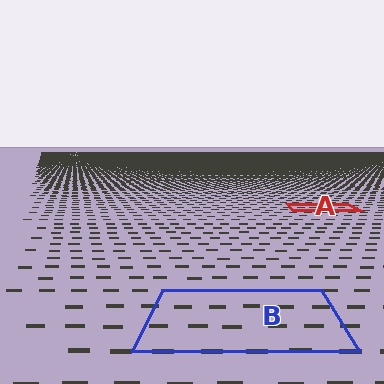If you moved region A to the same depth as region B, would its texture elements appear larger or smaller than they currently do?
They would appear larger. At a closer depth, the same texture elements are projected at a bigger on-screen size.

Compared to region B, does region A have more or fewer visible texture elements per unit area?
Region A has more texture elements per unit area — they are packed more densely because it is farther away.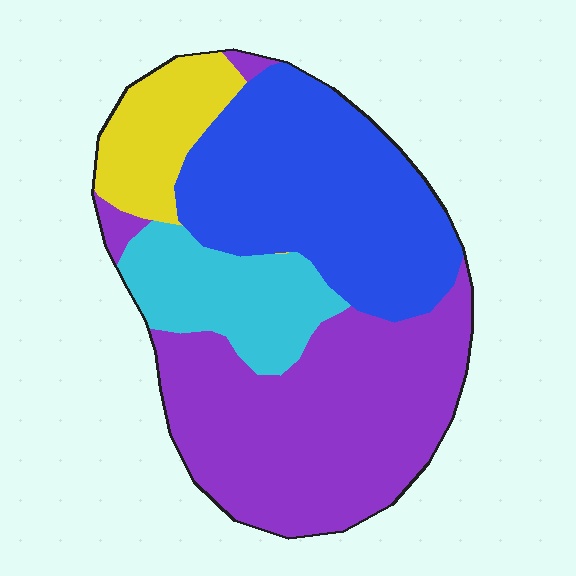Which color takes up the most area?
Purple, at roughly 40%.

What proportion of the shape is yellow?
Yellow covers around 10% of the shape.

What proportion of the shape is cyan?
Cyan takes up about one sixth (1/6) of the shape.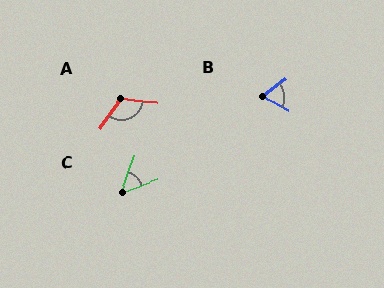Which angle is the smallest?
C, at approximately 51 degrees.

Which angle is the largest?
A, at approximately 115 degrees.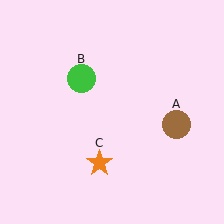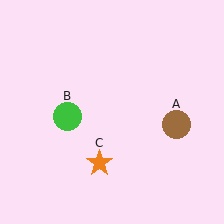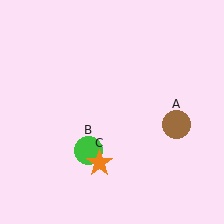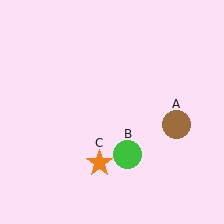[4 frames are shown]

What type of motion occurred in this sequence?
The green circle (object B) rotated counterclockwise around the center of the scene.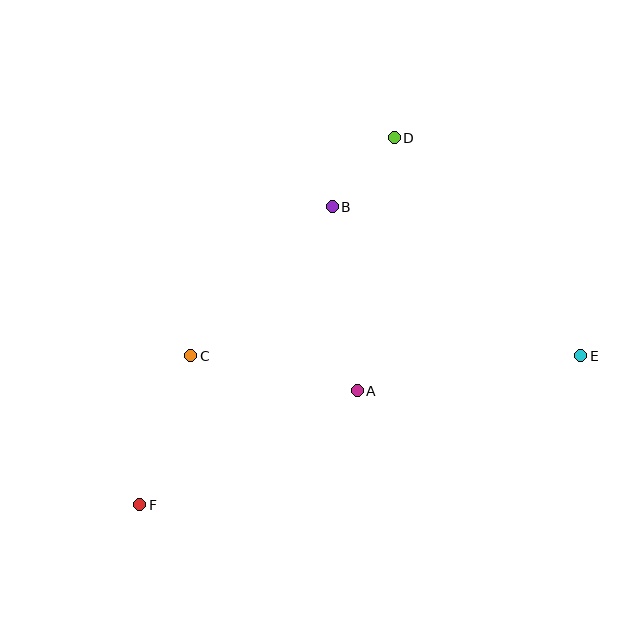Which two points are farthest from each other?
Points E and F are farthest from each other.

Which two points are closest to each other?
Points B and D are closest to each other.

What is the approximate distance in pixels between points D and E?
The distance between D and E is approximately 287 pixels.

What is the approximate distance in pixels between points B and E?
The distance between B and E is approximately 290 pixels.